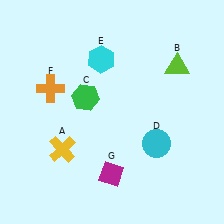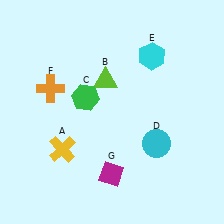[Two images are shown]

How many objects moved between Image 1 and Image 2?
2 objects moved between the two images.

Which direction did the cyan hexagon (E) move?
The cyan hexagon (E) moved right.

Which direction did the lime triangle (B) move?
The lime triangle (B) moved left.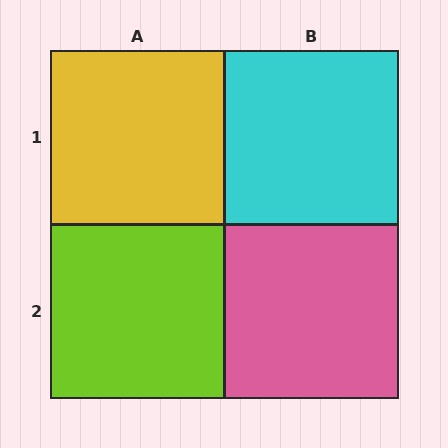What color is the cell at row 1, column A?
Yellow.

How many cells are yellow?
1 cell is yellow.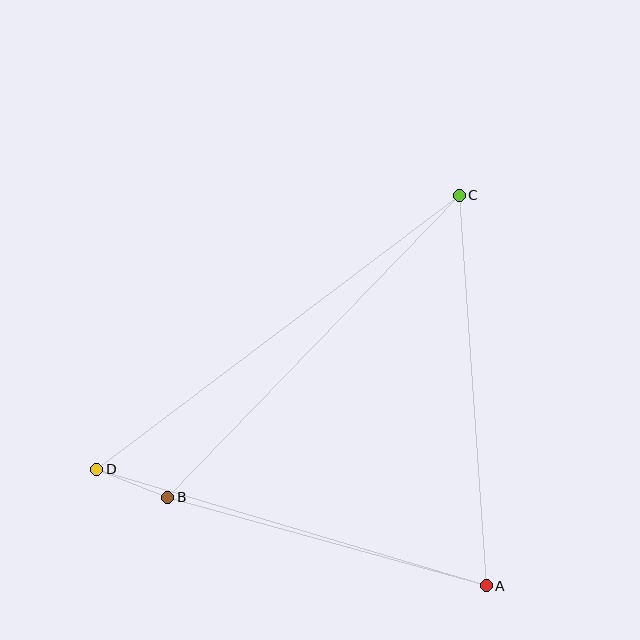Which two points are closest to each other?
Points B and D are closest to each other.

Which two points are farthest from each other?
Points C and D are farthest from each other.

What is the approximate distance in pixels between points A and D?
The distance between A and D is approximately 407 pixels.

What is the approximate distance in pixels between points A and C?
The distance between A and C is approximately 392 pixels.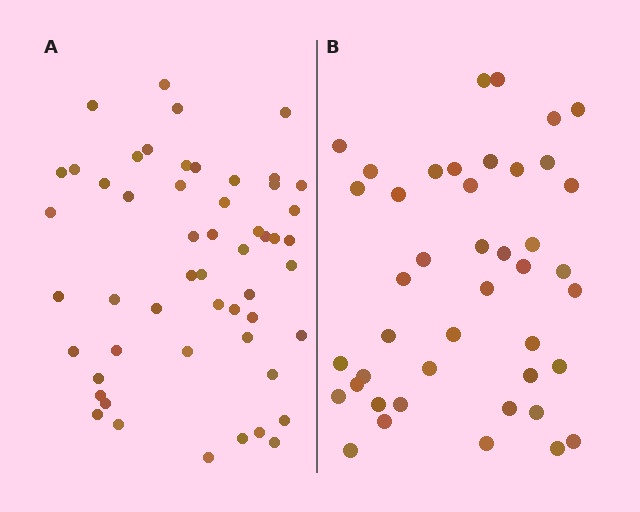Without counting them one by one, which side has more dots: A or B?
Region A (the left region) has more dots.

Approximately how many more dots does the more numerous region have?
Region A has roughly 10 or so more dots than region B.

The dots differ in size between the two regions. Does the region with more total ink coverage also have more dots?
No. Region B has more total ink coverage because its dots are larger, but region A actually contains more individual dots. Total area can be misleading — the number of items is what matters here.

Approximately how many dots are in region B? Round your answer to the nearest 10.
About 40 dots. (The exact count is 43, which rounds to 40.)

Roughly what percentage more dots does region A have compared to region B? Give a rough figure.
About 25% more.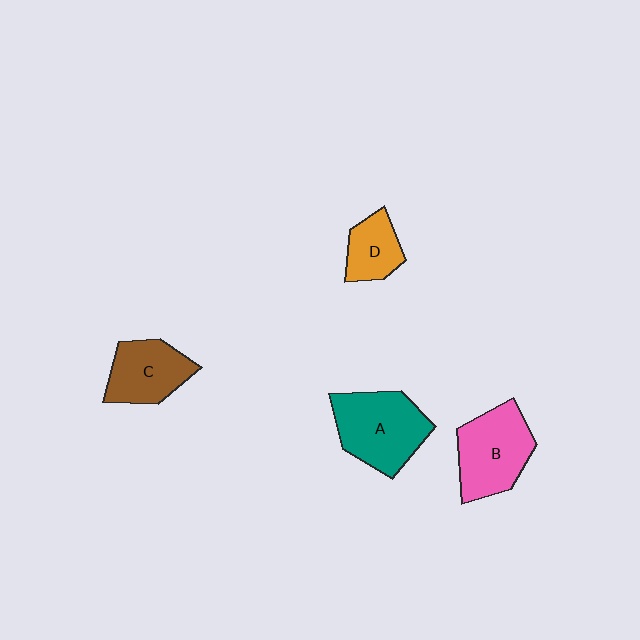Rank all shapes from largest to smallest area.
From largest to smallest: A (teal), B (pink), C (brown), D (orange).